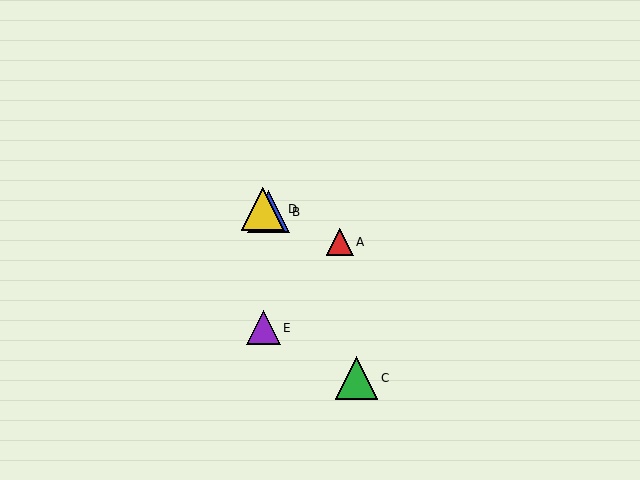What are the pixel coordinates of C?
Object C is at (357, 378).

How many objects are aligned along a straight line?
3 objects (A, B, D) are aligned along a straight line.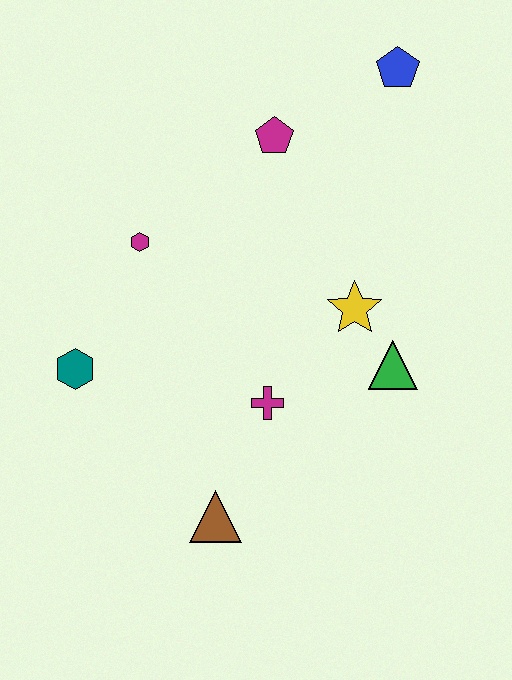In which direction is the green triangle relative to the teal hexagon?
The green triangle is to the right of the teal hexagon.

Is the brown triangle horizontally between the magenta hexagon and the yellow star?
Yes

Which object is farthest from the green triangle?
The teal hexagon is farthest from the green triangle.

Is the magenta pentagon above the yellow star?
Yes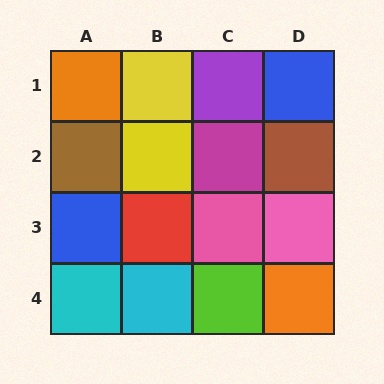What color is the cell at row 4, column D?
Orange.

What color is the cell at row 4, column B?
Cyan.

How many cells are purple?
1 cell is purple.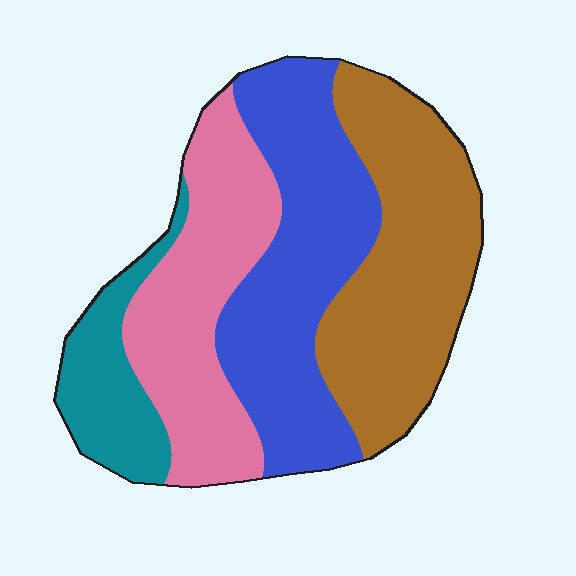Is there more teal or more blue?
Blue.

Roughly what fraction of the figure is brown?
Brown takes up about one third (1/3) of the figure.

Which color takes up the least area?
Teal, at roughly 10%.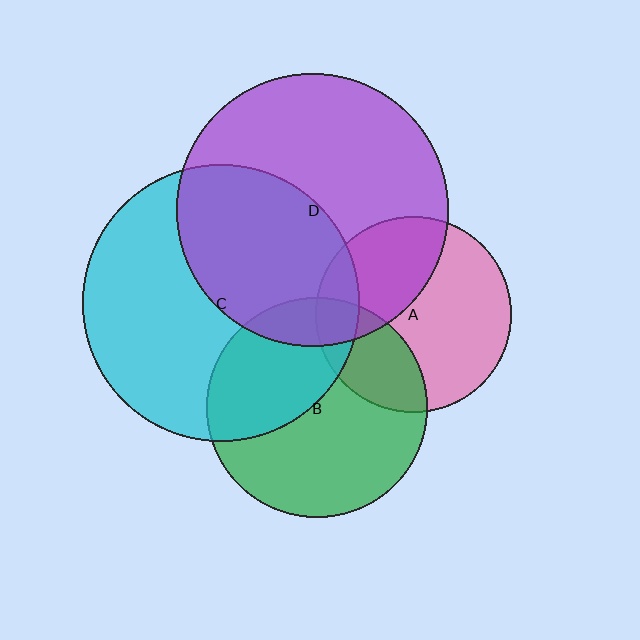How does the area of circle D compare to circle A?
Approximately 1.9 times.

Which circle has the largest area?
Circle C (cyan).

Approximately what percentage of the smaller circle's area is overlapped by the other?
Approximately 25%.